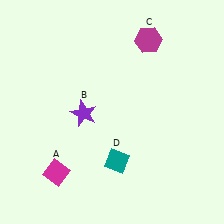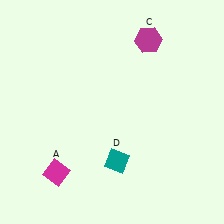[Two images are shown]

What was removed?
The purple star (B) was removed in Image 2.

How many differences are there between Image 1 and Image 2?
There is 1 difference between the two images.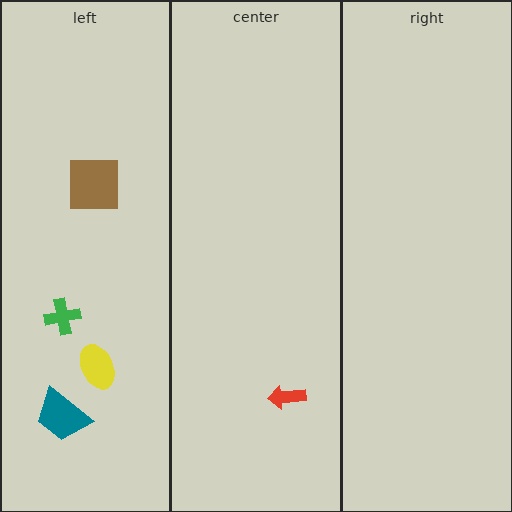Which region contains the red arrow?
The center region.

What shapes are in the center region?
The red arrow.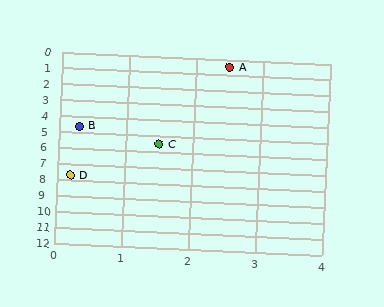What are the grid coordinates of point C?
Point C is at approximately (1.5, 5.5).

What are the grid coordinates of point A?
Point A is at approximately (2.5, 0.5).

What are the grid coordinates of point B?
Point B is at approximately (0.3, 4.6).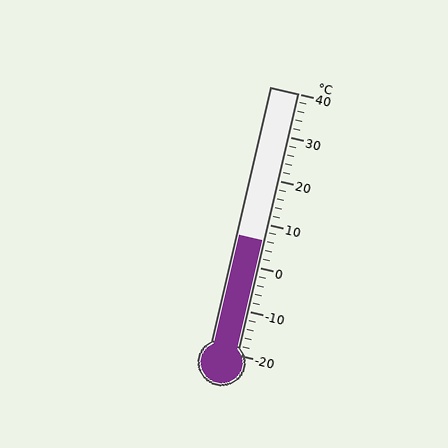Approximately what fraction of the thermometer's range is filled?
The thermometer is filled to approximately 45% of its range.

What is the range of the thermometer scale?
The thermometer scale ranges from -20°C to 40°C.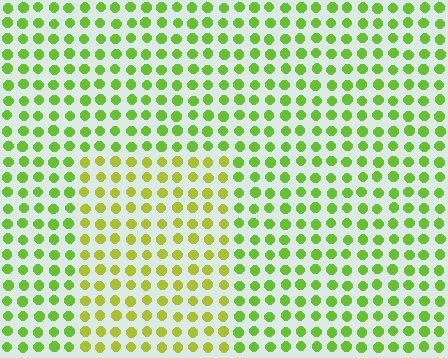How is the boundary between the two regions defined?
The boundary is defined purely by a slight shift in hue (about 28 degrees). Spacing, size, and orientation are identical on both sides.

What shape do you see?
I see a rectangle.